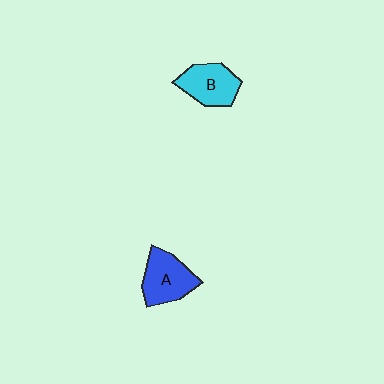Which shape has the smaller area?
Shape B (cyan).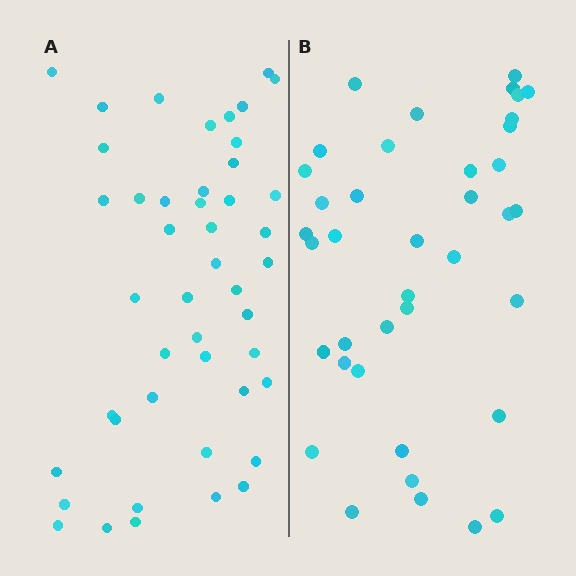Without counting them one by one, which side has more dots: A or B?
Region A (the left region) has more dots.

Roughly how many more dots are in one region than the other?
Region A has roughly 8 or so more dots than region B.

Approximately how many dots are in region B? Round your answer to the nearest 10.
About 40 dots. (The exact count is 39, which rounds to 40.)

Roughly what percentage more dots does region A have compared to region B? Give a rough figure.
About 20% more.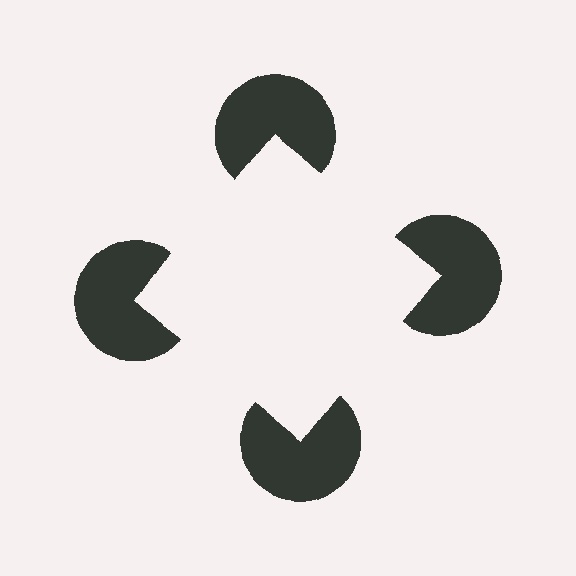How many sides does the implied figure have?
4 sides.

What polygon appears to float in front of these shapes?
An illusory square — its edges are inferred from the aligned wedge cuts in the pac-man discs, not physically drawn.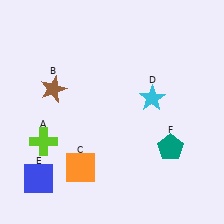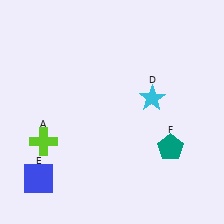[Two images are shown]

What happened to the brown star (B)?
The brown star (B) was removed in Image 2. It was in the top-left area of Image 1.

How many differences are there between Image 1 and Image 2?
There are 2 differences between the two images.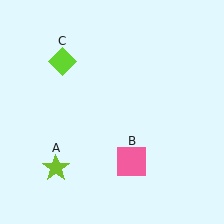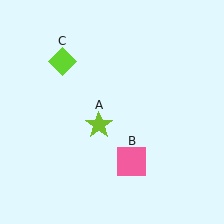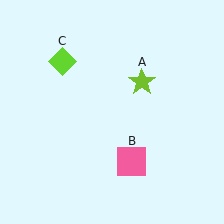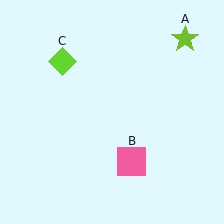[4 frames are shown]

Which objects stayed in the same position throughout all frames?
Pink square (object B) and lime diamond (object C) remained stationary.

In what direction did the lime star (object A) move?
The lime star (object A) moved up and to the right.